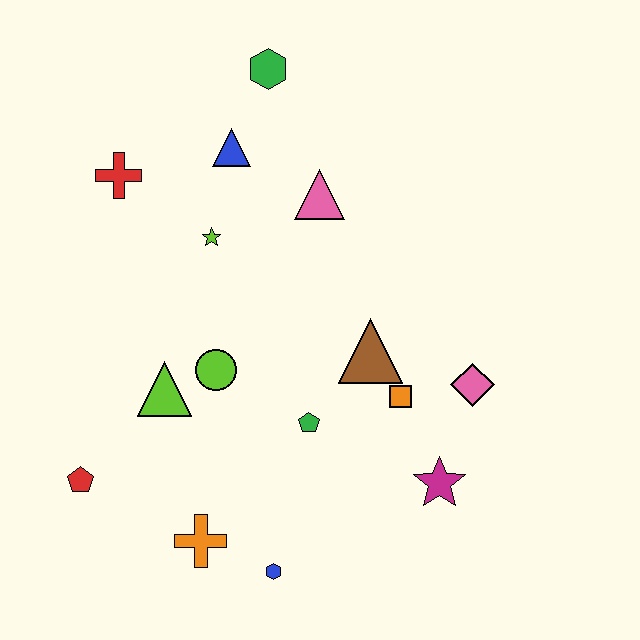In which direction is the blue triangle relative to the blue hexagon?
The blue triangle is above the blue hexagon.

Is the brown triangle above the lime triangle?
Yes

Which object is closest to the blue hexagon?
The orange cross is closest to the blue hexagon.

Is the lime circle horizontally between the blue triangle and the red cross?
Yes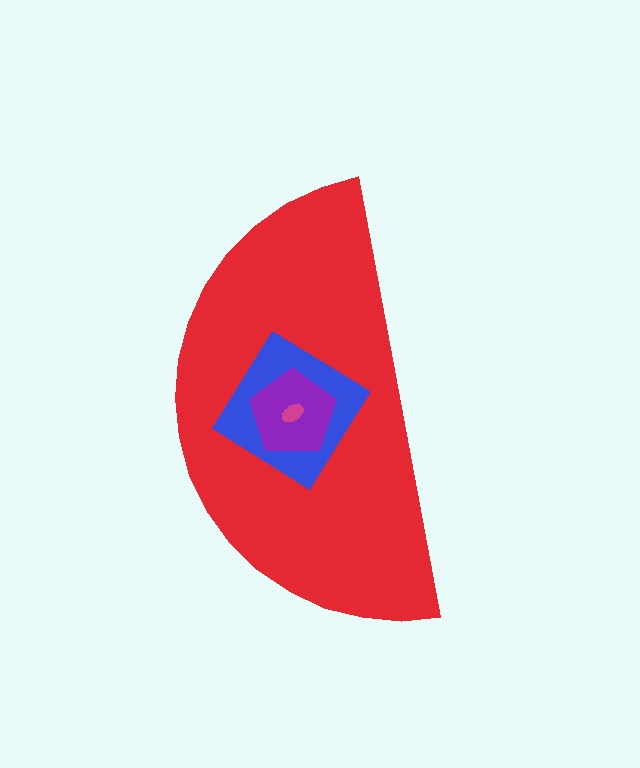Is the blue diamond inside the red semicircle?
Yes.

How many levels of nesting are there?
4.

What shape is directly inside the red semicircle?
The blue diamond.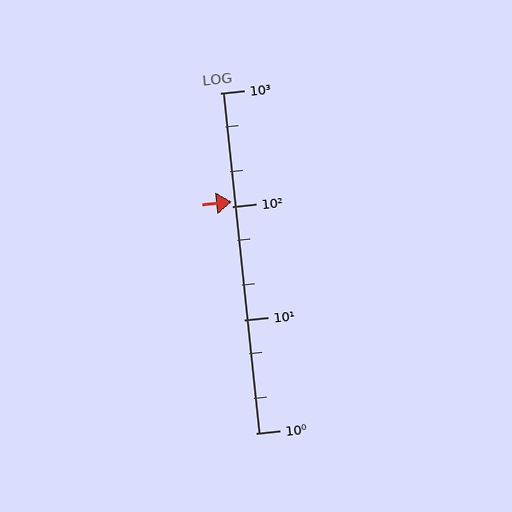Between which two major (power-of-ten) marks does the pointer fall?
The pointer is between 100 and 1000.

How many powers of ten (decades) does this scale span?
The scale spans 3 decades, from 1 to 1000.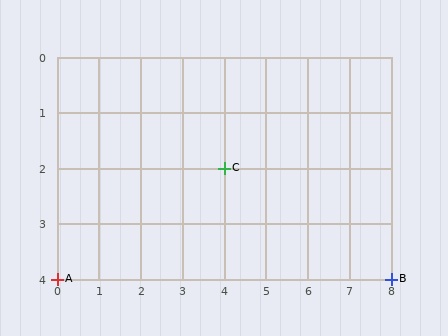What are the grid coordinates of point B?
Point B is at grid coordinates (8, 4).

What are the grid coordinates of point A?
Point A is at grid coordinates (0, 4).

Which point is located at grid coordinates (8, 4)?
Point B is at (8, 4).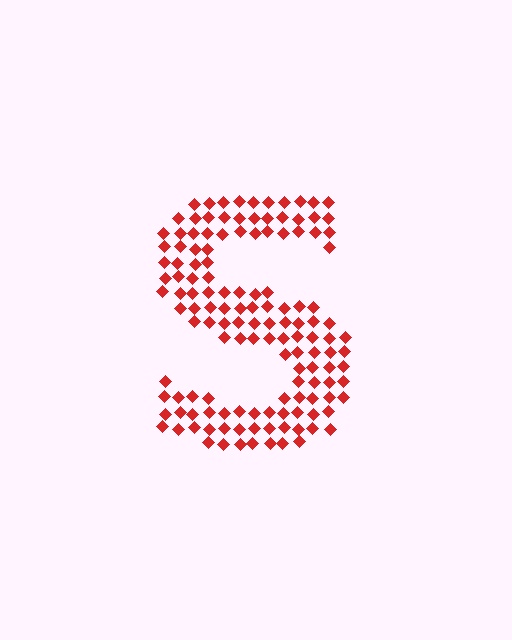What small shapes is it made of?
It is made of small diamonds.